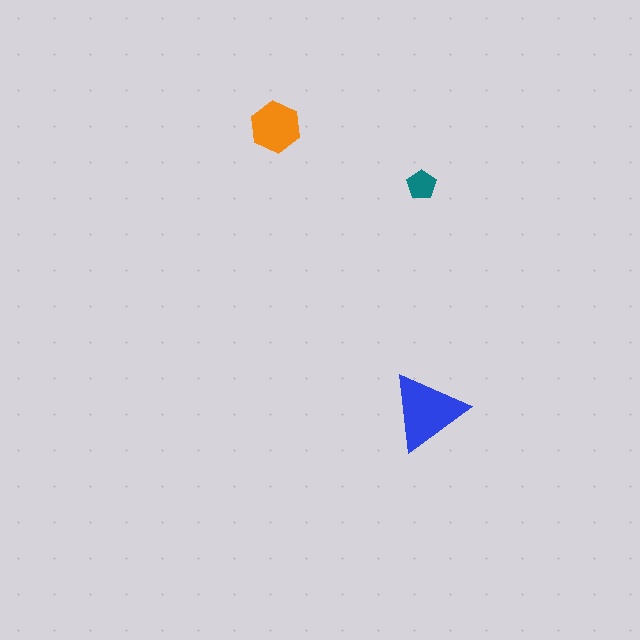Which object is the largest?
The blue triangle.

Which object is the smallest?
The teal pentagon.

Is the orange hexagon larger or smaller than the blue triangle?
Smaller.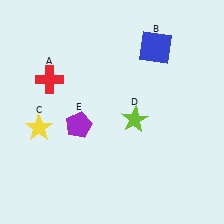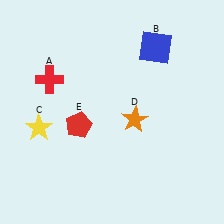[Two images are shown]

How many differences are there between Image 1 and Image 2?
There are 2 differences between the two images.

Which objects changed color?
D changed from lime to orange. E changed from purple to red.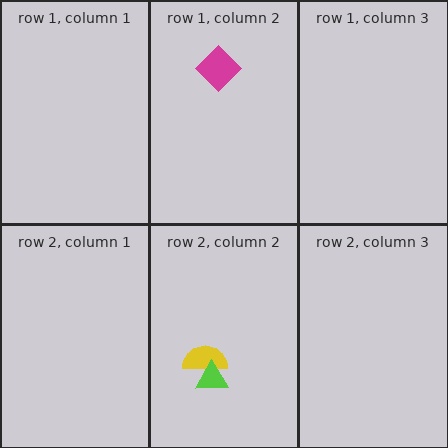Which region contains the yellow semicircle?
The row 2, column 2 region.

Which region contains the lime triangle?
The row 2, column 2 region.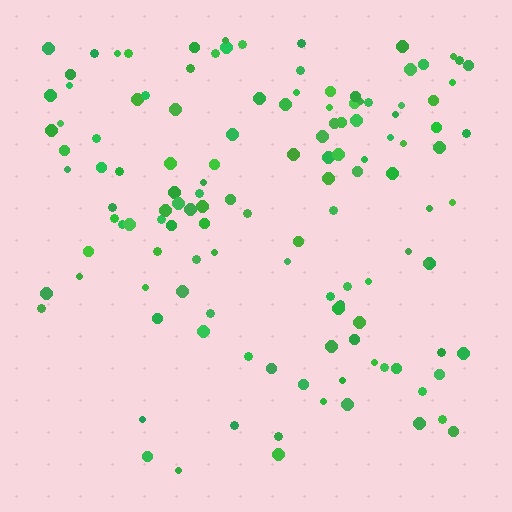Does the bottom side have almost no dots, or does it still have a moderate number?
Still a moderate number, just noticeably fewer than the top.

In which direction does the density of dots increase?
From bottom to top, with the top side densest.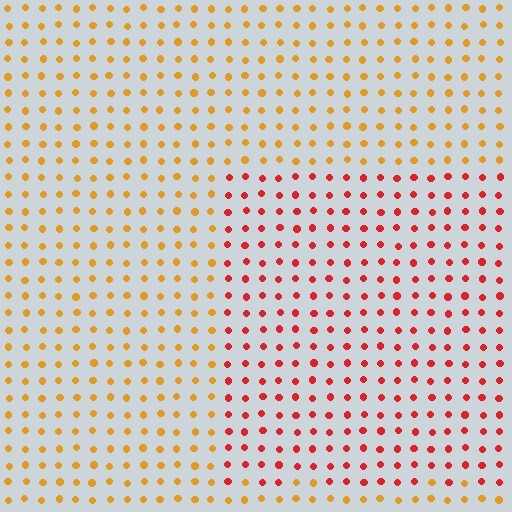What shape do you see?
I see a rectangle.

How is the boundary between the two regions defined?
The boundary is defined purely by a slight shift in hue (about 41 degrees). Spacing, size, and orientation are identical on both sides.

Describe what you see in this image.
The image is filled with small orange elements in a uniform arrangement. A rectangle-shaped region is visible where the elements are tinted to a slightly different hue, forming a subtle color boundary.